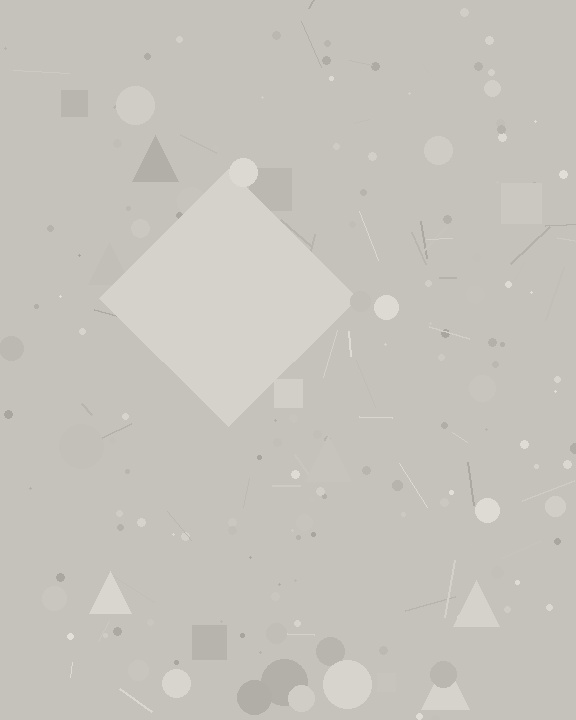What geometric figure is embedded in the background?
A diamond is embedded in the background.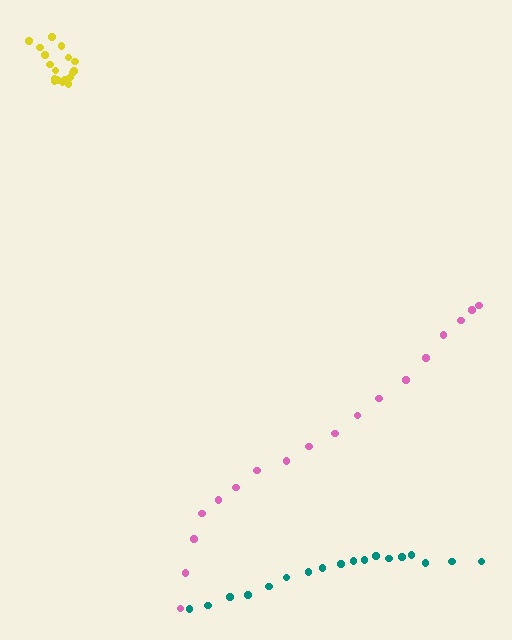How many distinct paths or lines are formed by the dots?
There are 3 distinct paths.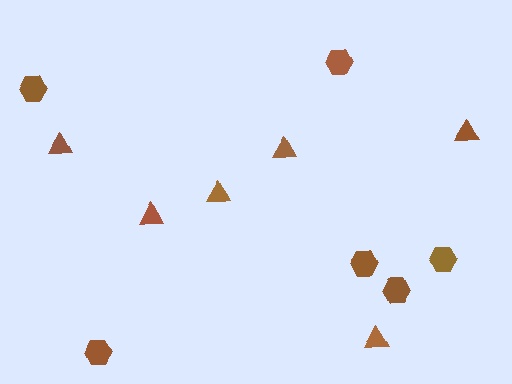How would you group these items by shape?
There are 2 groups: one group of triangles (6) and one group of hexagons (6).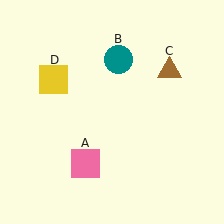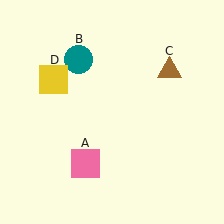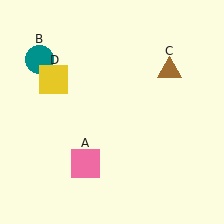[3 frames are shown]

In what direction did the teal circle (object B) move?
The teal circle (object B) moved left.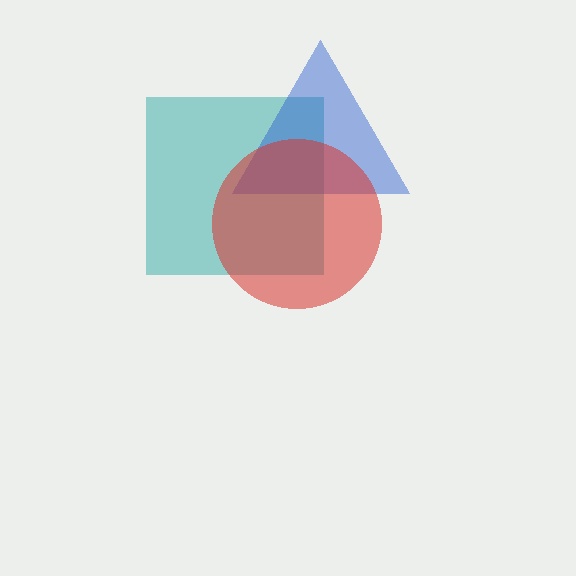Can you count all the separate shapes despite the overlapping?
Yes, there are 3 separate shapes.